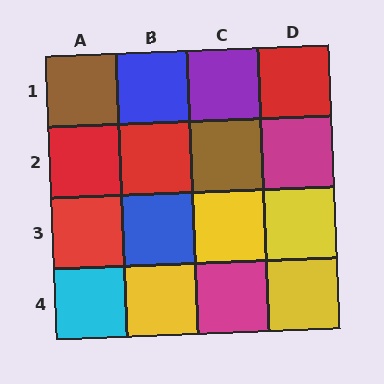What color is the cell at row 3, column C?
Yellow.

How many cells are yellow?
4 cells are yellow.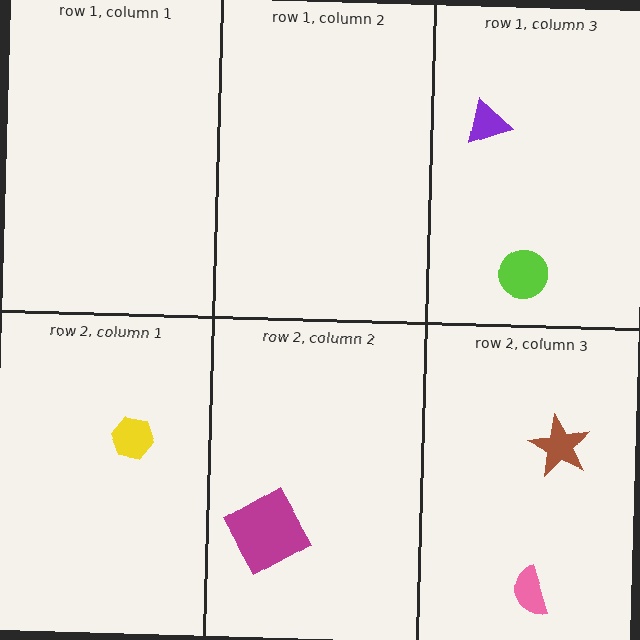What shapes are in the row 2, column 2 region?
The magenta square.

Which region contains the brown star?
The row 2, column 3 region.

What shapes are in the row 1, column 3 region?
The purple triangle, the lime circle.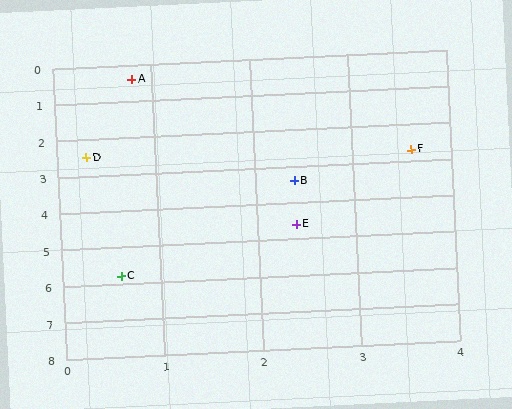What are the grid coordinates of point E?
Point E is at approximately (2.4, 4.6).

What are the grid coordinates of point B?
Point B is at approximately (2.4, 3.4).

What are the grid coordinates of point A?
Point A is at approximately (0.8, 0.4).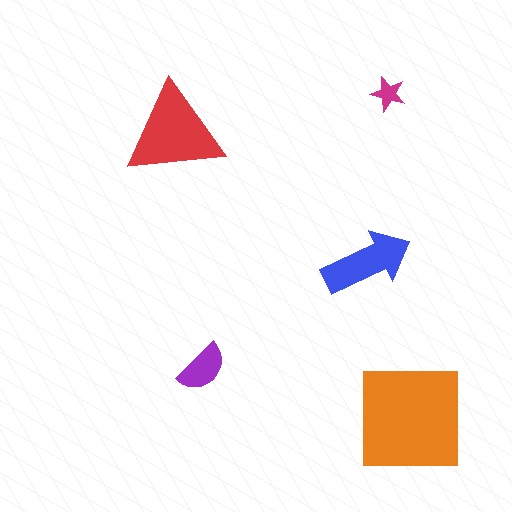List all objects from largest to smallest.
The orange square, the red triangle, the blue arrow, the purple semicircle, the magenta star.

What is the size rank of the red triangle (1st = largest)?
2nd.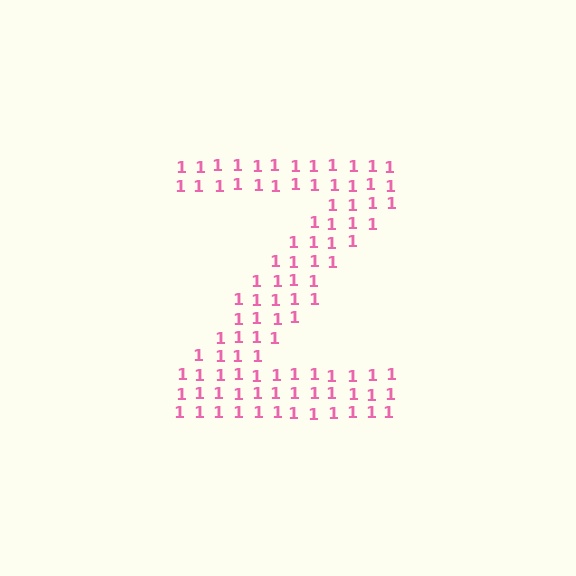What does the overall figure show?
The overall figure shows the letter Z.